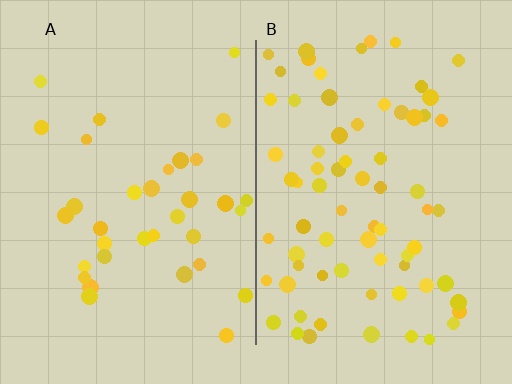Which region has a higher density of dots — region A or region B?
B (the right).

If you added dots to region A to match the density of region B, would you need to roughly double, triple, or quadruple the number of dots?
Approximately double.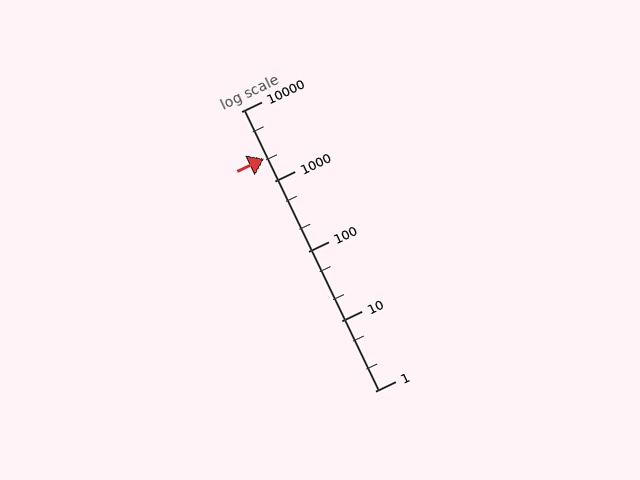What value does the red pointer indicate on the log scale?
The pointer indicates approximately 2100.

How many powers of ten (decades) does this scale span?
The scale spans 4 decades, from 1 to 10000.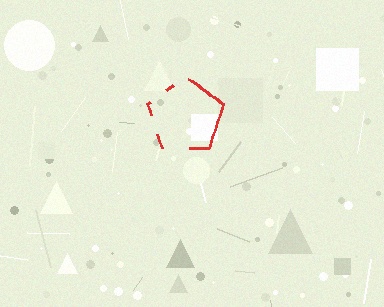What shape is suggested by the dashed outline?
The dashed outline suggests a pentagon.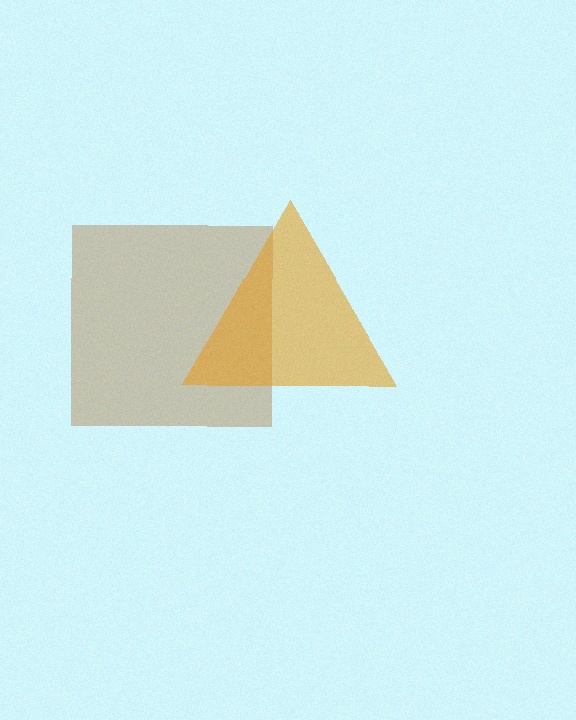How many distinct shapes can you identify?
There are 2 distinct shapes: a brown square, an orange triangle.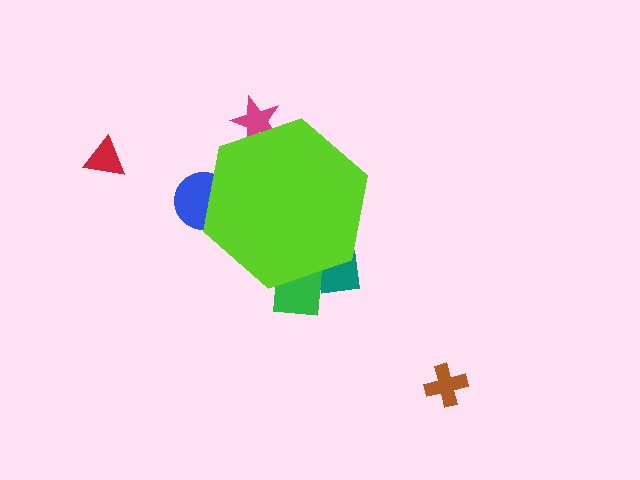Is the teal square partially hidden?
Yes, the teal square is partially hidden behind the lime hexagon.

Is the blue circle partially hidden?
Yes, the blue circle is partially hidden behind the lime hexagon.